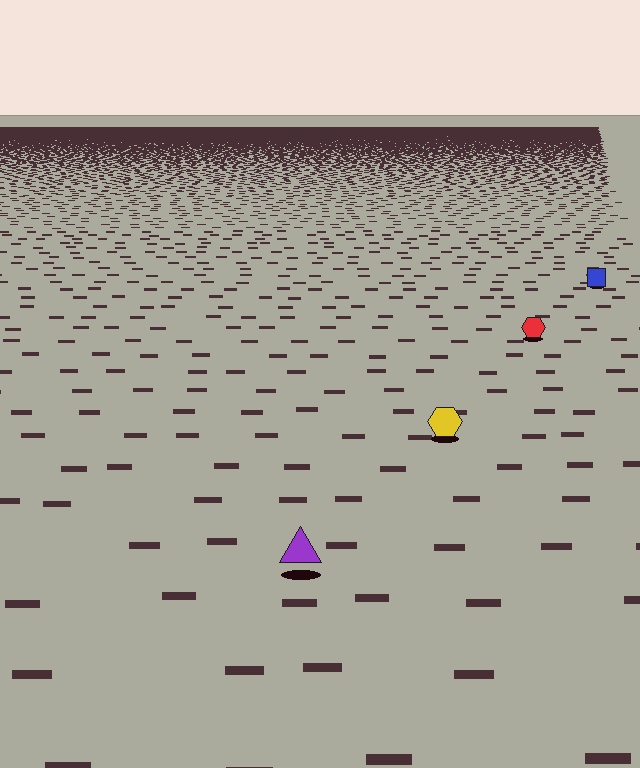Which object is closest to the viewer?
The purple triangle is closest. The texture marks near it are larger and more spread out.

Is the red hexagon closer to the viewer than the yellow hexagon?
No. The yellow hexagon is closer — you can tell from the texture gradient: the ground texture is coarser near it.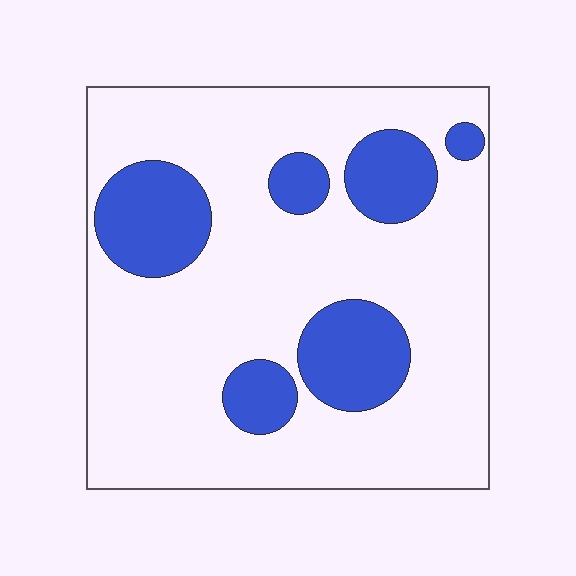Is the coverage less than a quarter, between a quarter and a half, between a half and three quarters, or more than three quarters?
Less than a quarter.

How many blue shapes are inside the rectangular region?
6.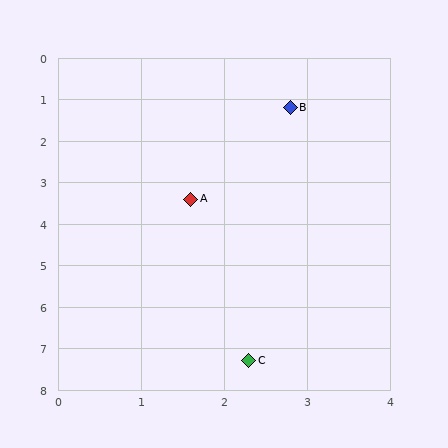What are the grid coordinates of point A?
Point A is at approximately (1.6, 3.4).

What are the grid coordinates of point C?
Point C is at approximately (2.3, 7.3).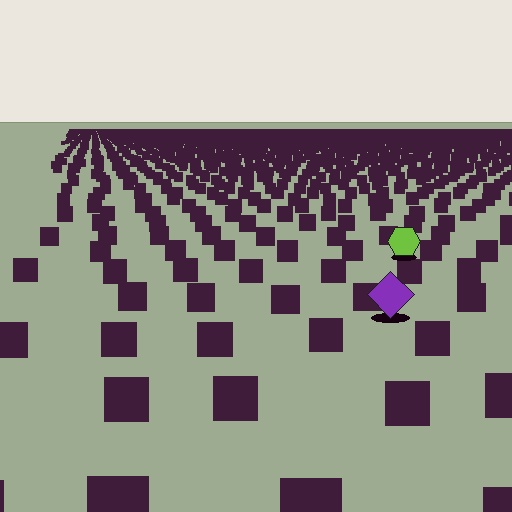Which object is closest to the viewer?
The purple diamond is closest. The texture marks near it are larger and more spread out.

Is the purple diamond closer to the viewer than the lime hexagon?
Yes. The purple diamond is closer — you can tell from the texture gradient: the ground texture is coarser near it.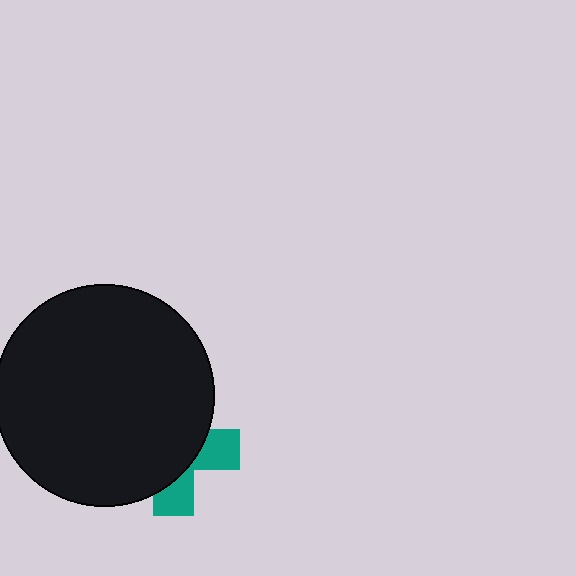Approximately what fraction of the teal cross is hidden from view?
Roughly 68% of the teal cross is hidden behind the black circle.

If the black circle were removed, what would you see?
You would see the complete teal cross.